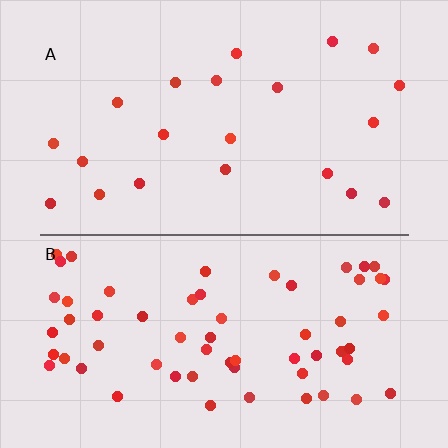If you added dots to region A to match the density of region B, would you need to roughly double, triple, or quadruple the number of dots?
Approximately triple.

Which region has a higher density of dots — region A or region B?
B (the bottom).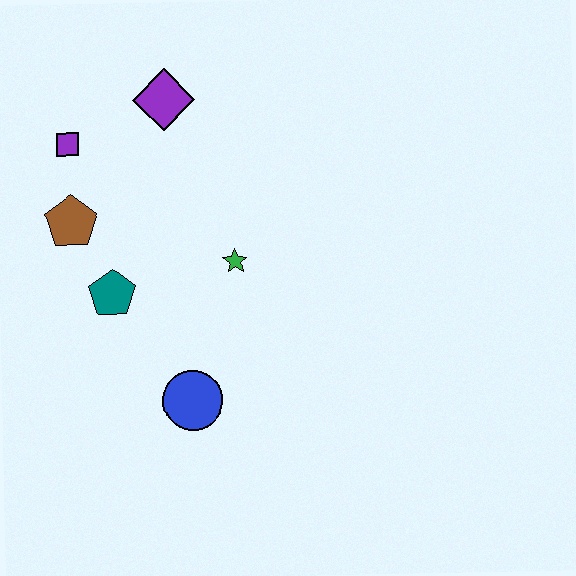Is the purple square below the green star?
No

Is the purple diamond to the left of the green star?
Yes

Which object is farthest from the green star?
The purple square is farthest from the green star.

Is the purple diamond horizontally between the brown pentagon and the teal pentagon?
No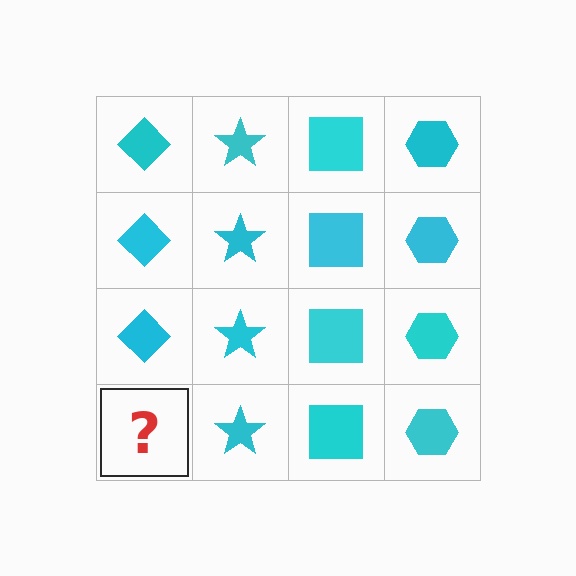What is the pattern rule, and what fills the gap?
The rule is that each column has a consistent shape. The gap should be filled with a cyan diamond.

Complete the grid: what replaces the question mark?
The question mark should be replaced with a cyan diamond.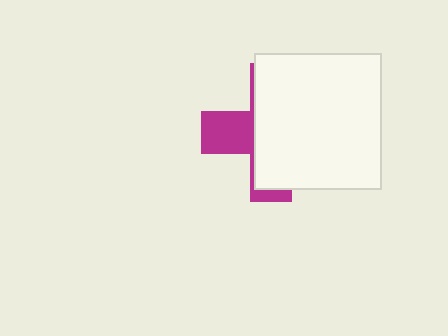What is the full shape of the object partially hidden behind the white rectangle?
The partially hidden object is a magenta cross.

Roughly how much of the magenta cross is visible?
A small part of it is visible (roughly 31%).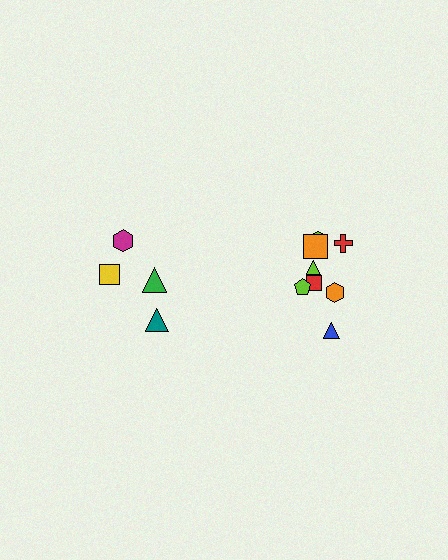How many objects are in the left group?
There are 4 objects.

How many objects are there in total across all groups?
There are 12 objects.